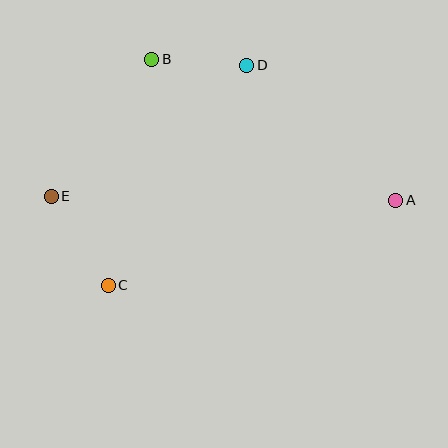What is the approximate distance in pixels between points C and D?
The distance between C and D is approximately 260 pixels.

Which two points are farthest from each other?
Points A and E are farthest from each other.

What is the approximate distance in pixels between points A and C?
The distance between A and C is approximately 300 pixels.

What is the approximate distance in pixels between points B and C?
The distance between B and C is approximately 230 pixels.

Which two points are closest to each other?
Points B and D are closest to each other.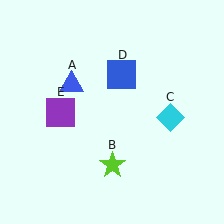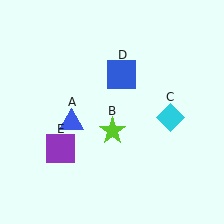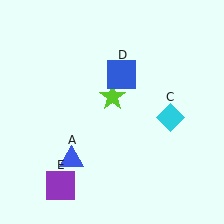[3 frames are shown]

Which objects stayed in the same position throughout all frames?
Cyan diamond (object C) and blue square (object D) remained stationary.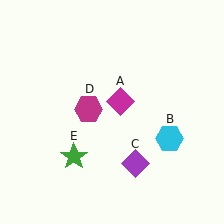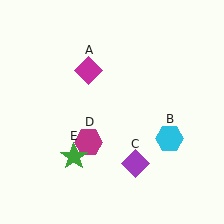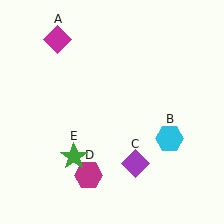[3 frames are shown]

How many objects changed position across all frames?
2 objects changed position: magenta diamond (object A), magenta hexagon (object D).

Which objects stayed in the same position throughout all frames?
Cyan hexagon (object B) and purple diamond (object C) and green star (object E) remained stationary.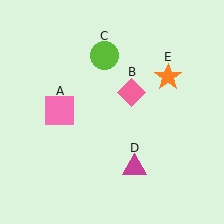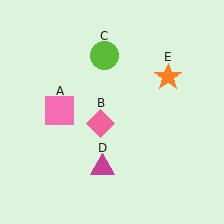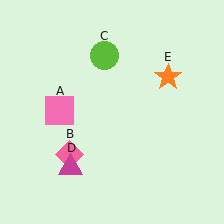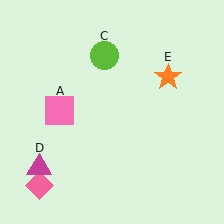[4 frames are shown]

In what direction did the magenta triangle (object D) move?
The magenta triangle (object D) moved left.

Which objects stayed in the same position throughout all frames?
Pink square (object A) and lime circle (object C) and orange star (object E) remained stationary.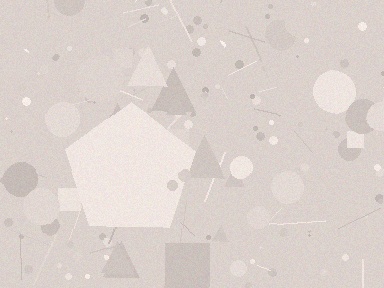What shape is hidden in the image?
A pentagon is hidden in the image.